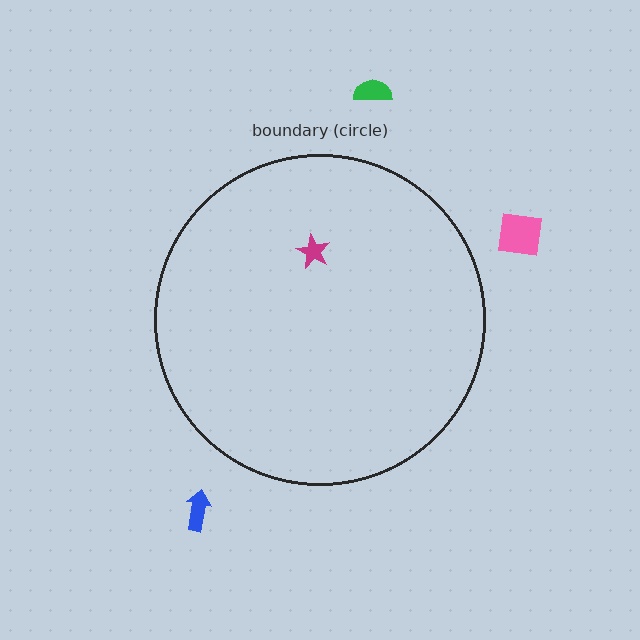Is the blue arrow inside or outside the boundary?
Outside.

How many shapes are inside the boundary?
1 inside, 3 outside.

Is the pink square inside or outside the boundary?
Outside.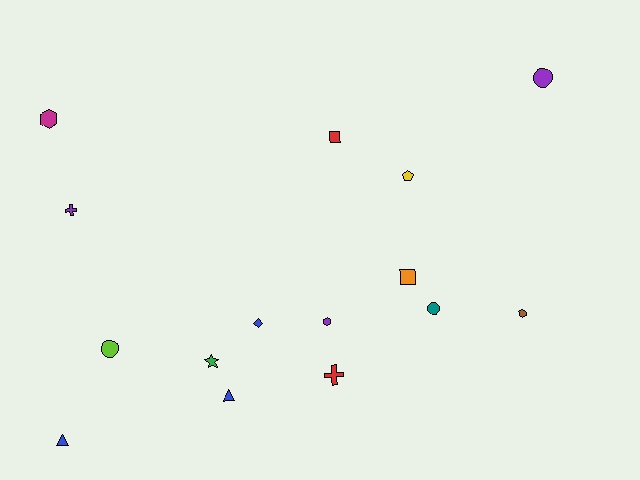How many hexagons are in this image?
There are 3 hexagons.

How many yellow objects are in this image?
There is 1 yellow object.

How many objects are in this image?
There are 15 objects.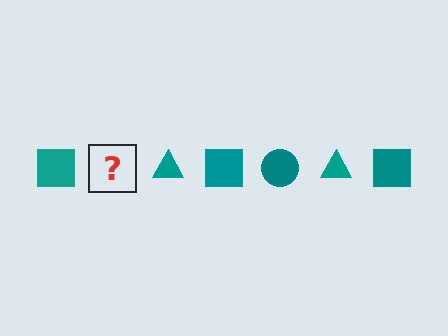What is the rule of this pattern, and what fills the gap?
The rule is that the pattern cycles through square, circle, triangle shapes in teal. The gap should be filled with a teal circle.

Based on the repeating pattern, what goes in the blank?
The blank should be a teal circle.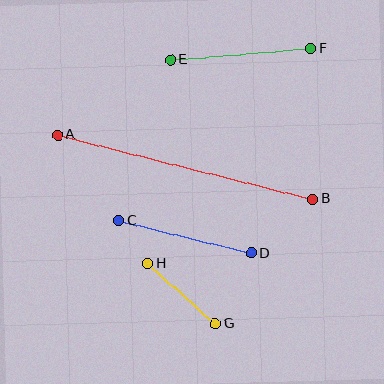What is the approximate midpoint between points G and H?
The midpoint is at approximately (181, 294) pixels.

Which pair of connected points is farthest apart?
Points A and B are farthest apart.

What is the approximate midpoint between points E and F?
The midpoint is at approximately (241, 54) pixels.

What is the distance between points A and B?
The distance is approximately 263 pixels.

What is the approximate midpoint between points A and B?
The midpoint is at approximately (185, 167) pixels.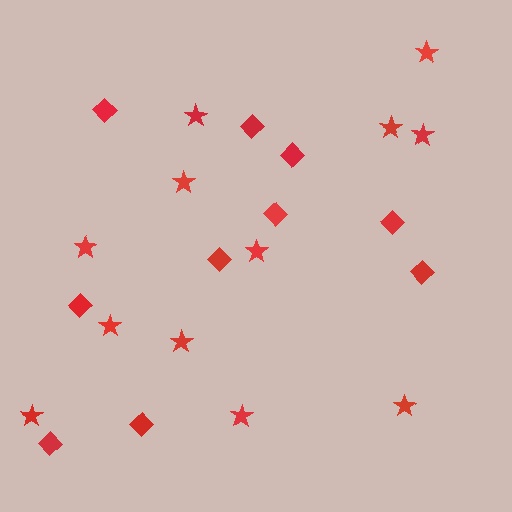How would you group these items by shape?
There are 2 groups: one group of stars (12) and one group of diamonds (10).